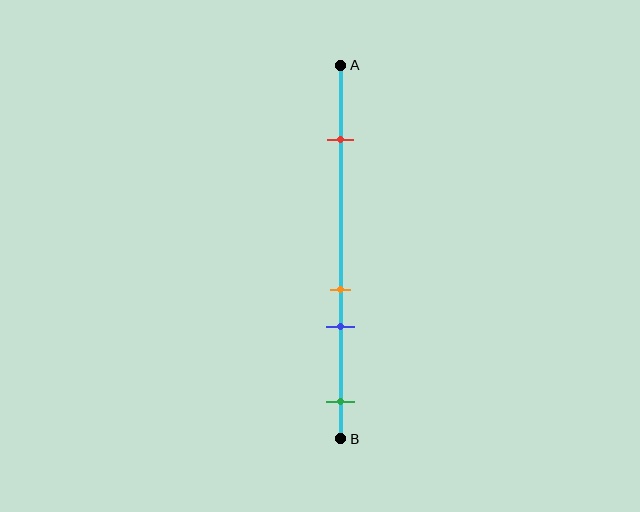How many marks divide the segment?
There are 4 marks dividing the segment.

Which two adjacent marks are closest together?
The orange and blue marks are the closest adjacent pair.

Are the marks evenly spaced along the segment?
No, the marks are not evenly spaced.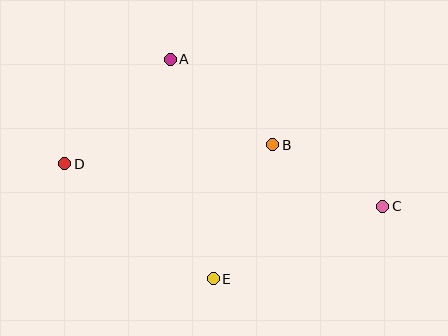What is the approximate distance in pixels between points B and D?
The distance between B and D is approximately 209 pixels.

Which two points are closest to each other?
Points B and C are closest to each other.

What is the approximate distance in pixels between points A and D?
The distance between A and D is approximately 148 pixels.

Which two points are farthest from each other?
Points C and D are farthest from each other.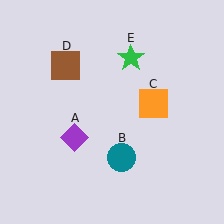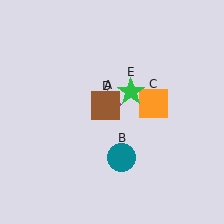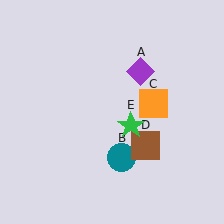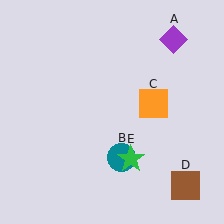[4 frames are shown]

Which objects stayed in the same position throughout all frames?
Teal circle (object B) and orange square (object C) remained stationary.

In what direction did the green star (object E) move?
The green star (object E) moved down.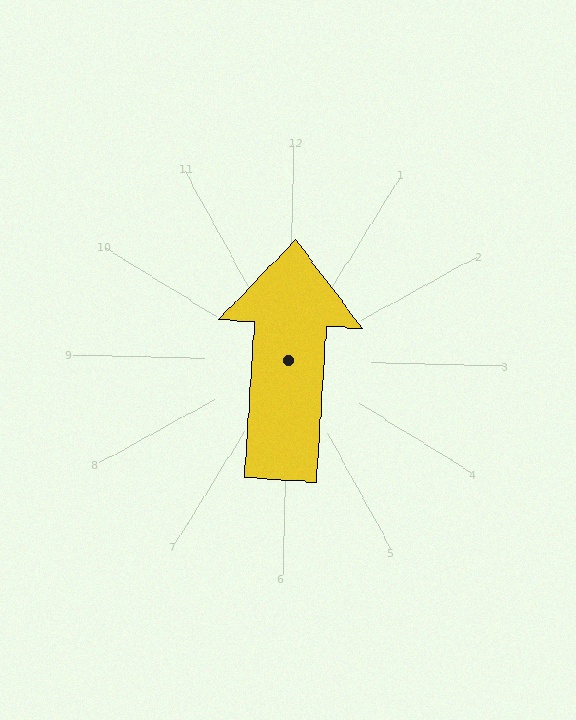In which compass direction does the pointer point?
North.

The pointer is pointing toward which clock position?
Roughly 12 o'clock.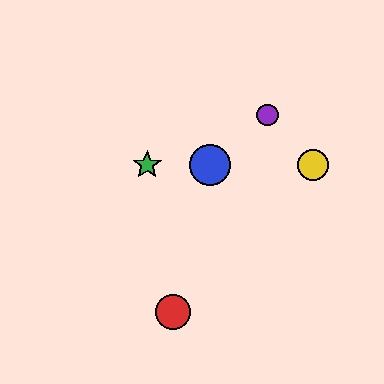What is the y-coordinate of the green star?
The green star is at y≈165.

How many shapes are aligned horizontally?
3 shapes (the blue circle, the green star, the yellow circle) are aligned horizontally.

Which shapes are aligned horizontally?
The blue circle, the green star, the yellow circle are aligned horizontally.